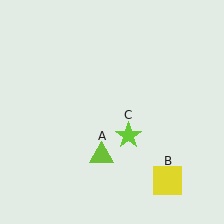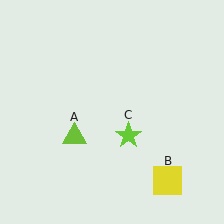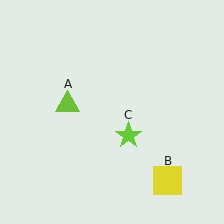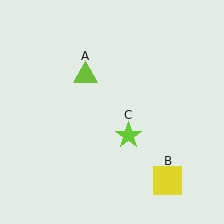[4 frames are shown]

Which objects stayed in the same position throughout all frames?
Yellow square (object B) and lime star (object C) remained stationary.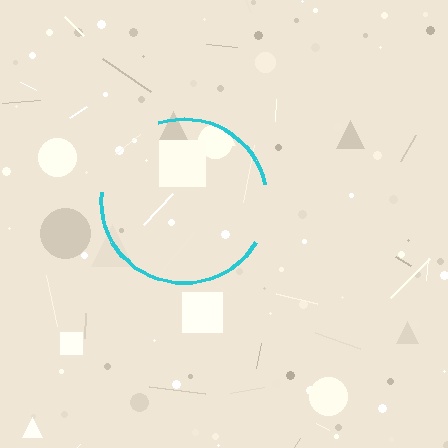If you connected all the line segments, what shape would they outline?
They would outline a circle.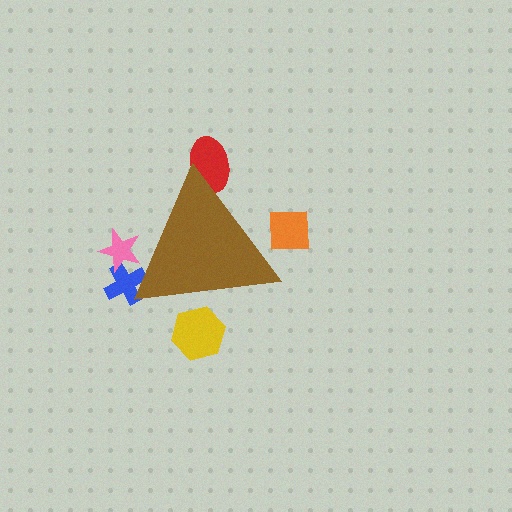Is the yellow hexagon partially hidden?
Yes, the yellow hexagon is partially hidden behind the brown triangle.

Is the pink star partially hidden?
Yes, the pink star is partially hidden behind the brown triangle.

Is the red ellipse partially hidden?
Yes, the red ellipse is partially hidden behind the brown triangle.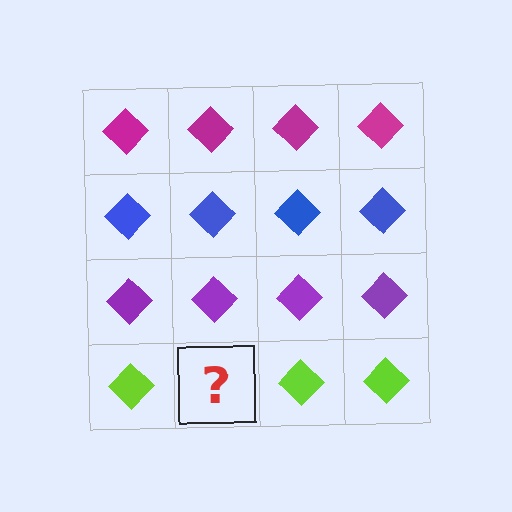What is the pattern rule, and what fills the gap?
The rule is that each row has a consistent color. The gap should be filled with a lime diamond.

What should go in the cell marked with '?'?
The missing cell should contain a lime diamond.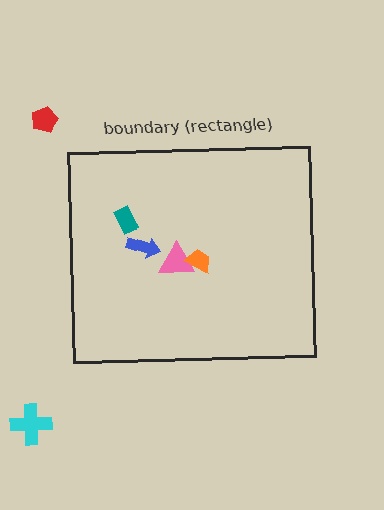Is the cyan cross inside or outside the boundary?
Outside.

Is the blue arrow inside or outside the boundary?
Inside.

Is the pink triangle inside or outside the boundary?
Inside.